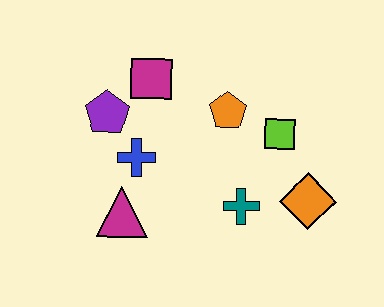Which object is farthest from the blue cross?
The orange diamond is farthest from the blue cross.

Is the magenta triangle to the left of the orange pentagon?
Yes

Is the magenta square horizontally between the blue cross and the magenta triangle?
No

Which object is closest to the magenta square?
The purple pentagon is closest to the magenta square.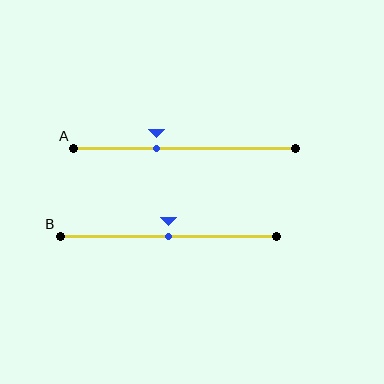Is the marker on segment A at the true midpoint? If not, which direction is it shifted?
No, the marker on segment A is shifted to the left by about 13% of the segment length.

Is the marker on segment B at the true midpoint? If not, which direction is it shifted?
Yes, the marker on segment B is at the true midpoint.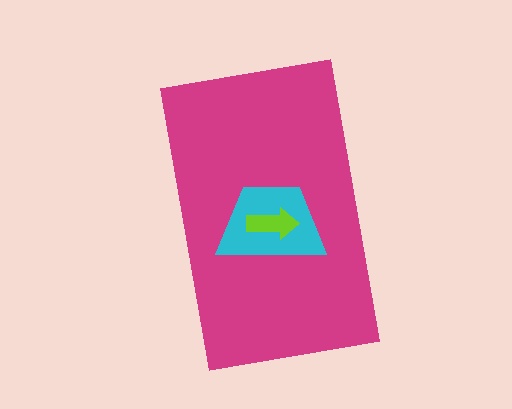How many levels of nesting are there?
3.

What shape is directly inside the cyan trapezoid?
The lime arrow.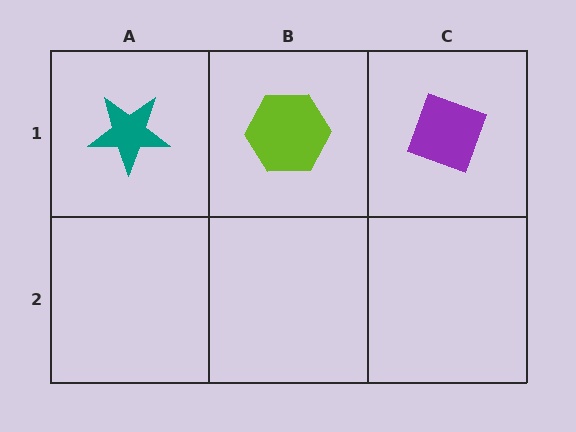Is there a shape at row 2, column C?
No, that cell is empty.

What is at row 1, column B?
A lime hexagon.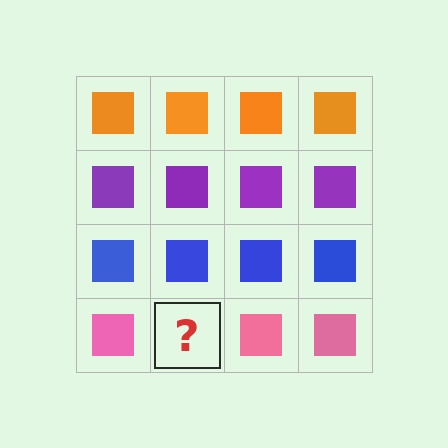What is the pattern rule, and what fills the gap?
The rule is that each row has a consistent color. The gap should be filled with a pink square.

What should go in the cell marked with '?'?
The missing cell should contain a pink square.